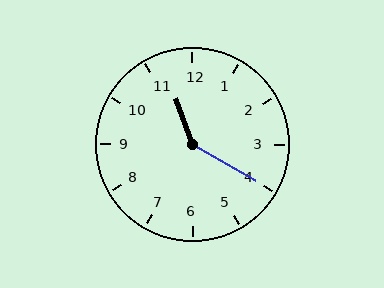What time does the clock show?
11:20.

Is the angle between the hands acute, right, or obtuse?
It is obtuse.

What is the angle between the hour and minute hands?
Approximately 140 degrees.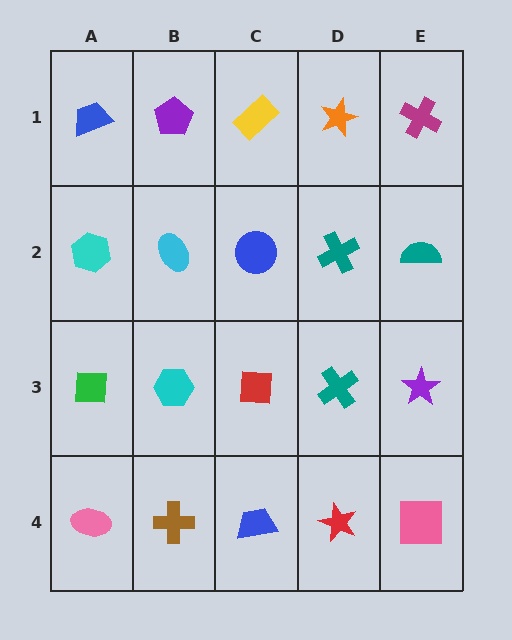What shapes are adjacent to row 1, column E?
A teal semicircle (row 2, column E), an orange star (row 1, column D).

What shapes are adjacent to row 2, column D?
An orange star (row 1, column D), a teal cross (row 3, column D), a blue circle (row 2, column C), a teal semicircle (row 2, column E).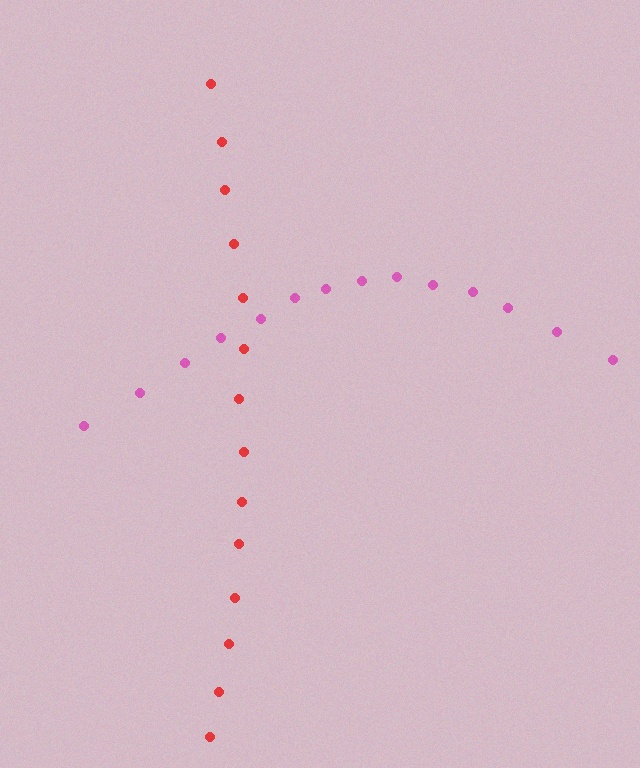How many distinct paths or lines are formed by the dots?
There are 2 distinct paths.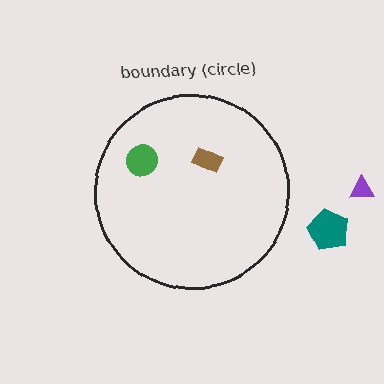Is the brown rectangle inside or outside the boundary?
Inside.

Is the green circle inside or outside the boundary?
Inside.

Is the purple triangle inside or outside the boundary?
Outside.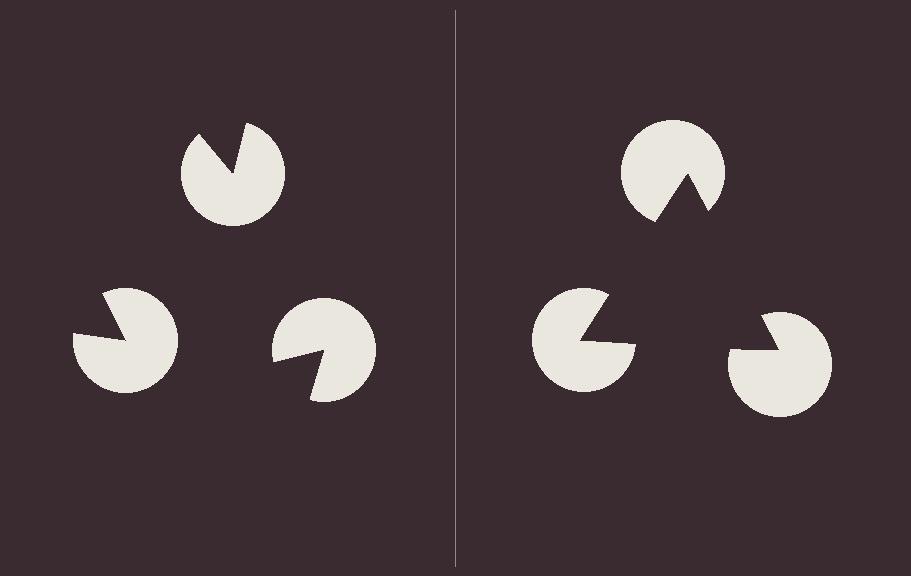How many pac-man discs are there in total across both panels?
6 — 3 on each side.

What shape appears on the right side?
An illusory triangle.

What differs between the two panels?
The pac-man discs are positioned identically on both sides; only the wedge orientations differ. On the right they align to a triangle; on the left they are misaligned.